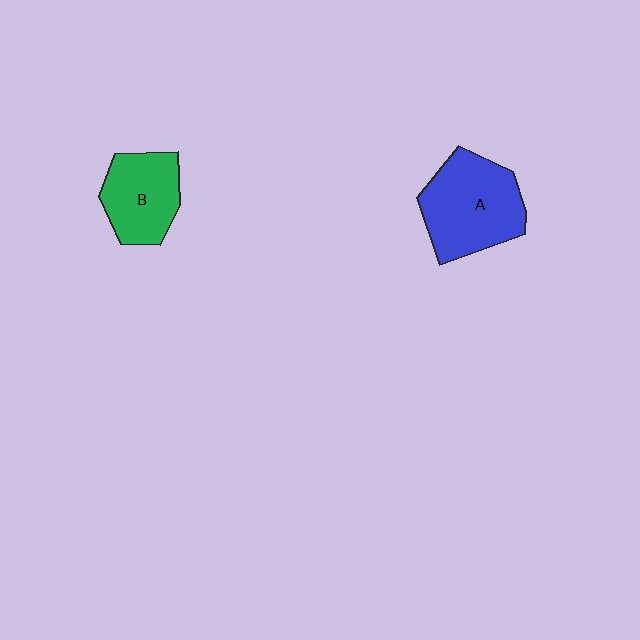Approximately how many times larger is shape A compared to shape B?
Approximately 1.4 times.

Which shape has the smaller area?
Shape B (green).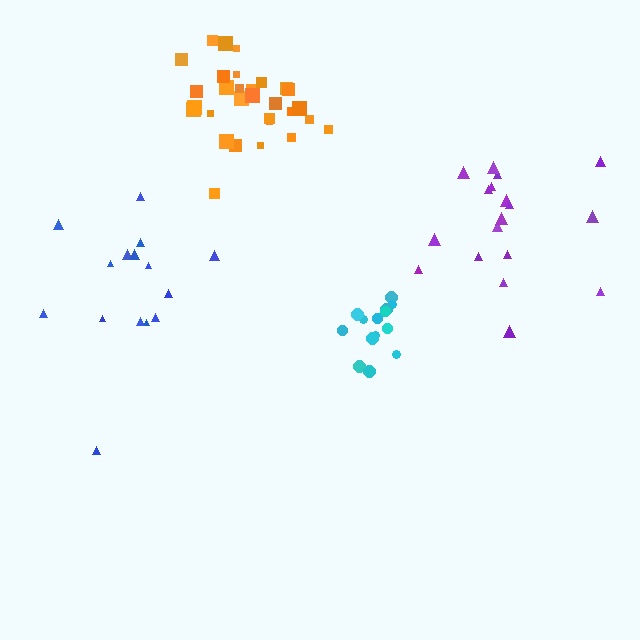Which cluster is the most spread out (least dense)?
Purple.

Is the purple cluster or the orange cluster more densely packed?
Orange.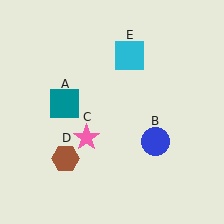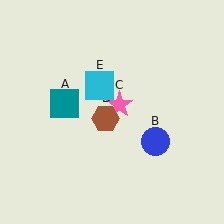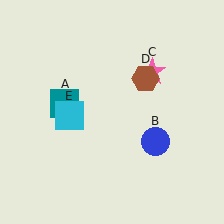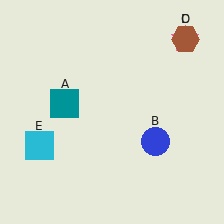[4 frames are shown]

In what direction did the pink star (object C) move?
The pink star (object C) moved up and to the right.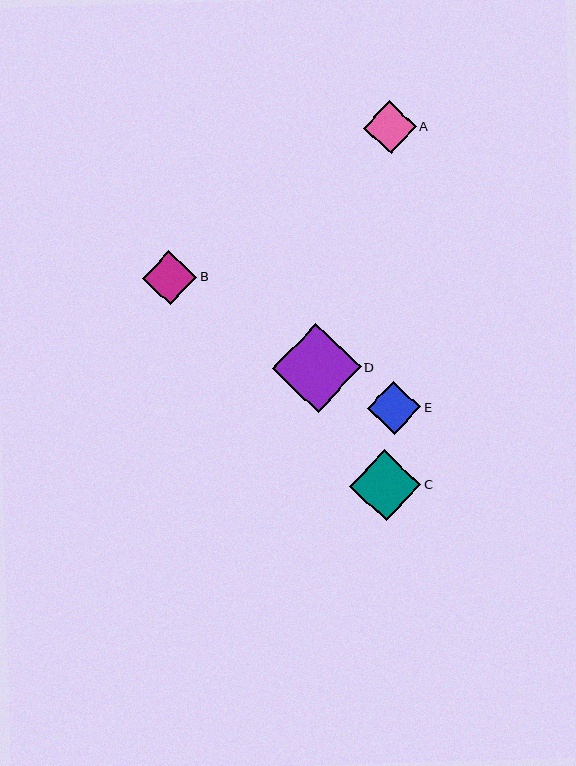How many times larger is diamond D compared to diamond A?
Diamond D is approximately 1.7 times the size of diamond A.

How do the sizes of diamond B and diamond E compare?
Diamond B and diamond E are approximately the same size.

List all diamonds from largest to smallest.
From largest to smallest: D, C, B, E, A.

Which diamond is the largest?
Diamond D is the largest with a size of approximately 89 pixels.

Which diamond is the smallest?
Diamond A is the smallest with a size of approximately 52 pixels.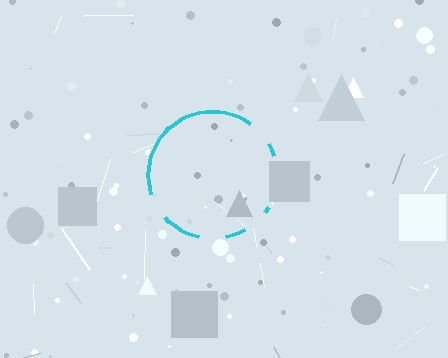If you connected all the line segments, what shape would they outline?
They would outline a circle.